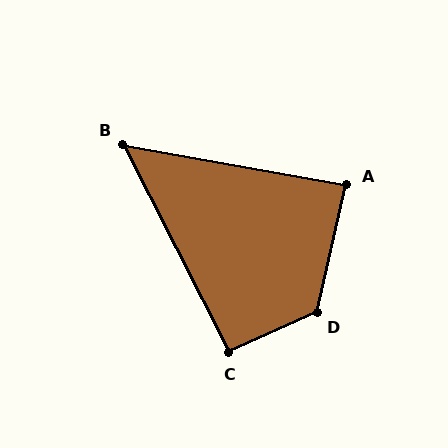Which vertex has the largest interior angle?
D, at approximately 127 degrees.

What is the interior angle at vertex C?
Approximately 93 degrees (approximately right).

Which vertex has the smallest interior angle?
B, at approximately 53 degrees.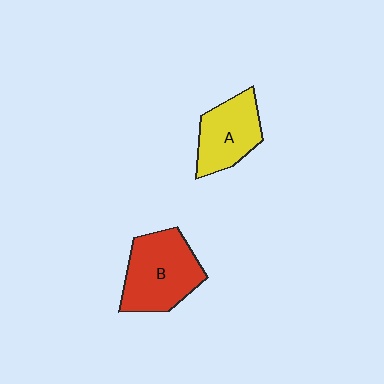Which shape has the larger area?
Shape B (red).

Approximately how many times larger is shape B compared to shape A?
Approximately 1.3 times.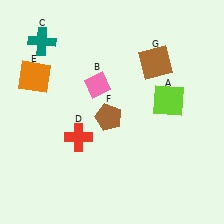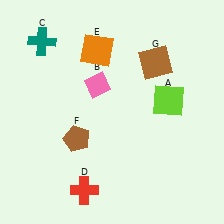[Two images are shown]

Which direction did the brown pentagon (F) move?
The brown pentagon (F) moved left.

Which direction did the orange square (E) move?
The orange square (E) moved right.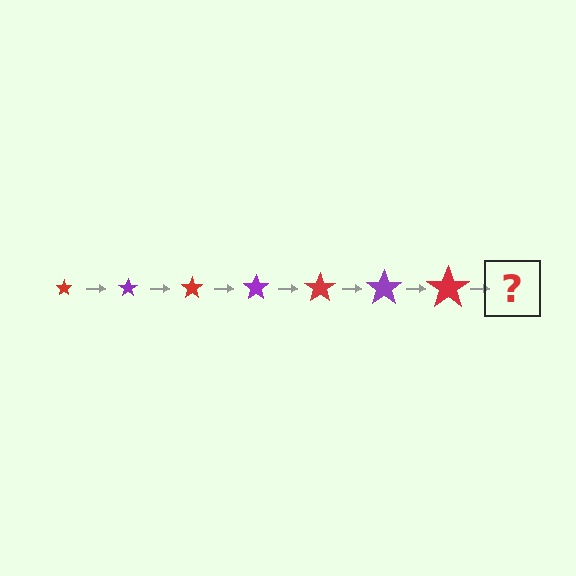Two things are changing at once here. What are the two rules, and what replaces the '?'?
The two rules are that the star grows larger each step and the color cycles through red and purple. The '?' should be a purple star, larger than the previous one.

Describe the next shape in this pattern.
It should be a purple star, larger than the previous one.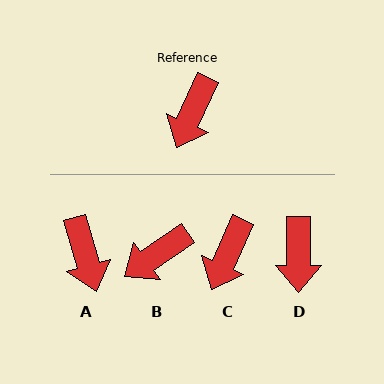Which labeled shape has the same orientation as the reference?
C.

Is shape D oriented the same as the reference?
No, it is off by about 24 degrees.